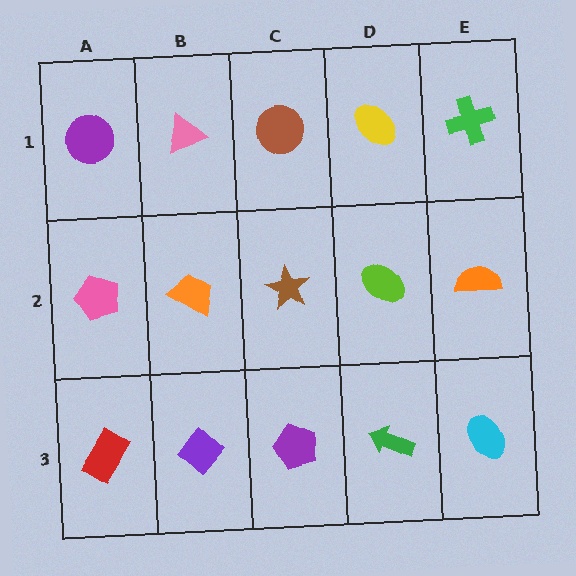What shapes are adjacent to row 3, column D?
A lime ellipse (row 2, column D), a purple pentagon (row 3, column C), a cyan ellipse (row 3, column E).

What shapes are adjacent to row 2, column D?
A yellow ellipse (row 1, column D), a green arrow (row 3, column D), a brown star (row 2, column C), an orange semicircle (row 2, column E).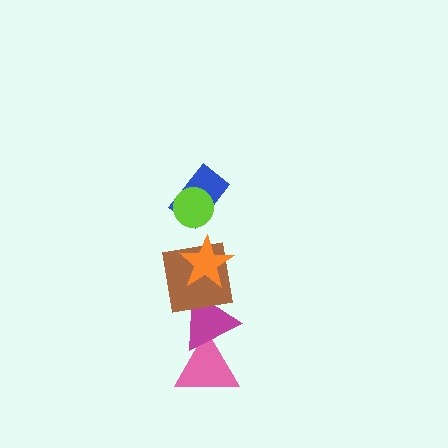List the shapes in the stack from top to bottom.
From top to bottom: the lime circle, the blue rectangle, the orange star, the brown square, the magenta triangle, the pink triangle.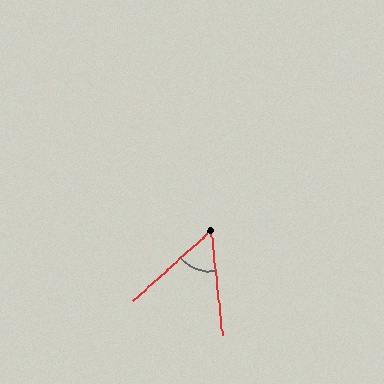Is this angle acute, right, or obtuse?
It is acute.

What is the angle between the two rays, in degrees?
Approximately 54 degrees.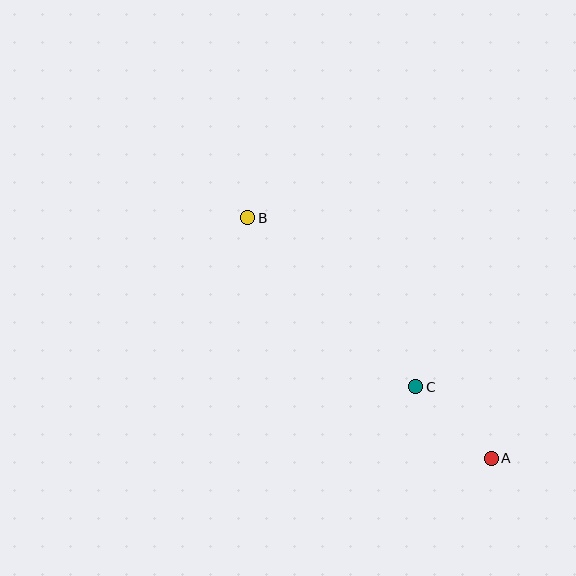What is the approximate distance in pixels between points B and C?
The distance between B and C is approximately 238 pixels.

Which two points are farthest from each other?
Points A and B are farthest from each other.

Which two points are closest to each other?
Points A and C are closest to each other.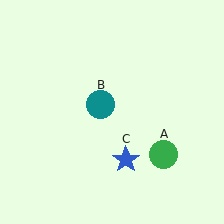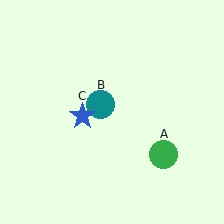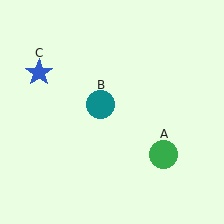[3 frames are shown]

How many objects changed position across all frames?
1 object changed position: blue star (object C).